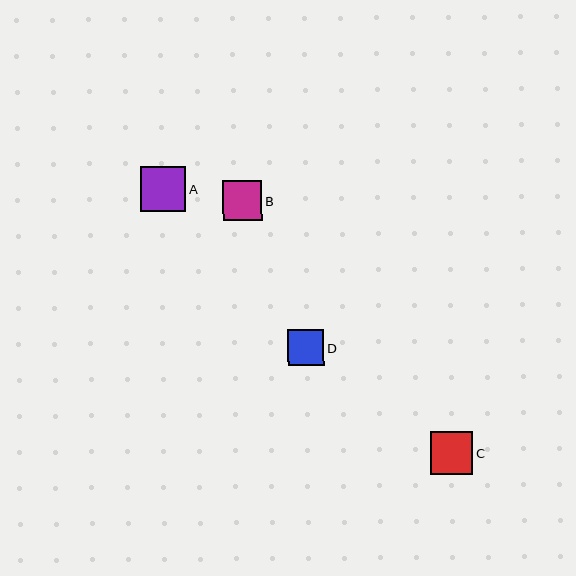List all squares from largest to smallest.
From largest to smallest: A, C, B, D.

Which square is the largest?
Square A is the largest with a size of approximately 45 pixels.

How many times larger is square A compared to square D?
Square A is approximately 1.2 times the size of square D.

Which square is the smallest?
Square D is the smallest with a size of approximately 36 pixels.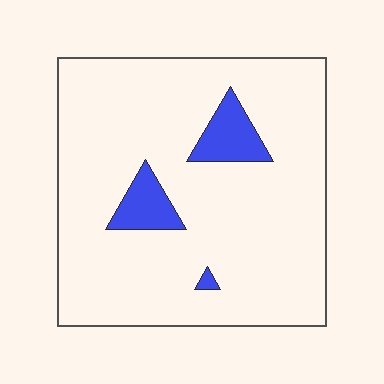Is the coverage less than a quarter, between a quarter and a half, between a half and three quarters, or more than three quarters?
Less than a quarter.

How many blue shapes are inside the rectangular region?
3.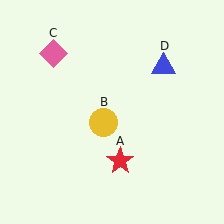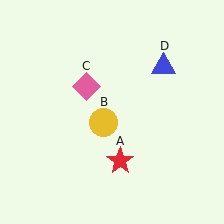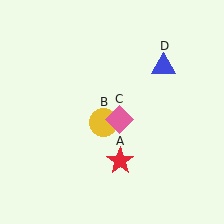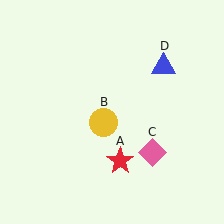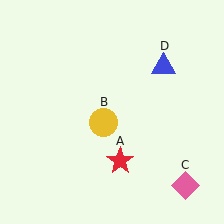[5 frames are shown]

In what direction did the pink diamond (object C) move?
The pink diamond (object C) moved down and to the right.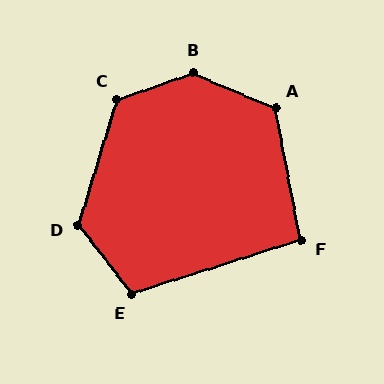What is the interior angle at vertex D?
Approximately 125 degrees (obtuse).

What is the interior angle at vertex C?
Approximately 127 degrees (obtuse).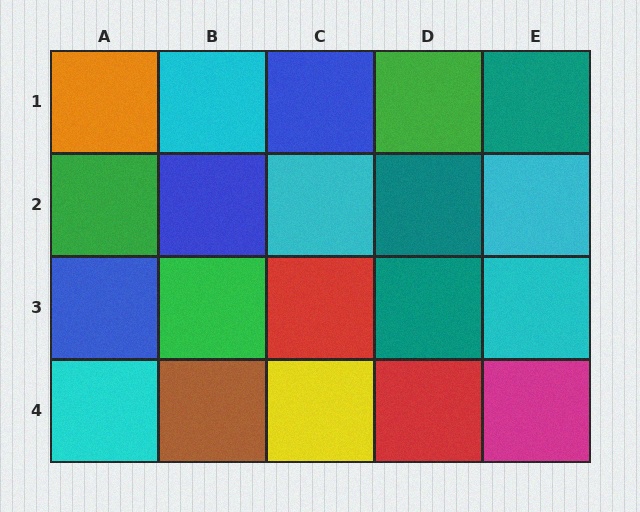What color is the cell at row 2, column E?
Cyan.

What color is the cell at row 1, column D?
Green.